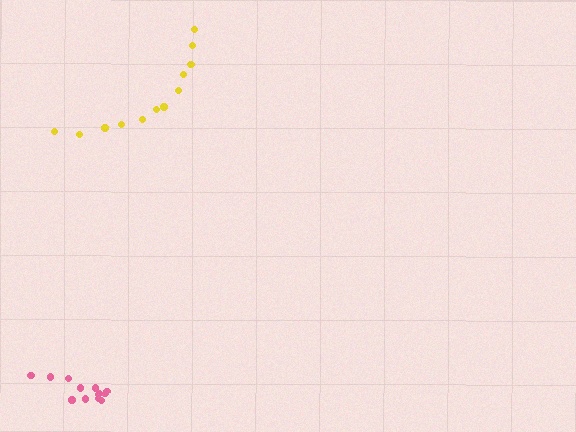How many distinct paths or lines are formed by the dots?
There are 2 distinct paths.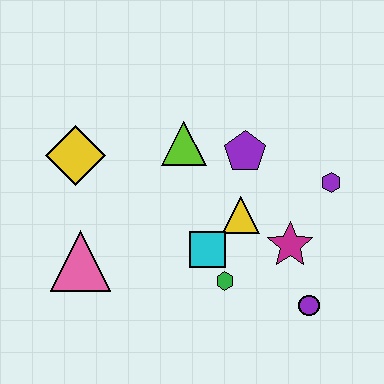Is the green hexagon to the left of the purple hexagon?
Yes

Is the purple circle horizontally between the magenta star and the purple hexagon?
Yes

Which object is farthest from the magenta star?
The yellow diamond is farthest from the magenta star.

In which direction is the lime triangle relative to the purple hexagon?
The lime triangle is to the left of the purple hexagon.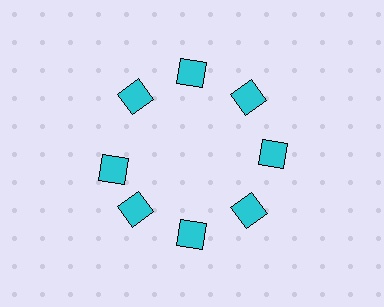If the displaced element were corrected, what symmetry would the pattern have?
It would have 8-fold rotational symmetry — the pattern would map onto itself every 45 degrees.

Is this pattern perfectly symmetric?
No. The 8 cyan diamonds are arranged in a ring, but one element near the 9 o'clock position is rotated out of alignment along the ring, breaking the 8-fold rotational symmetry.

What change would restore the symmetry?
The symmetry would be restored by rotating it back into even spacing with its neighbors so that all 8 diamonds sit at equal angles and equal distance from the center.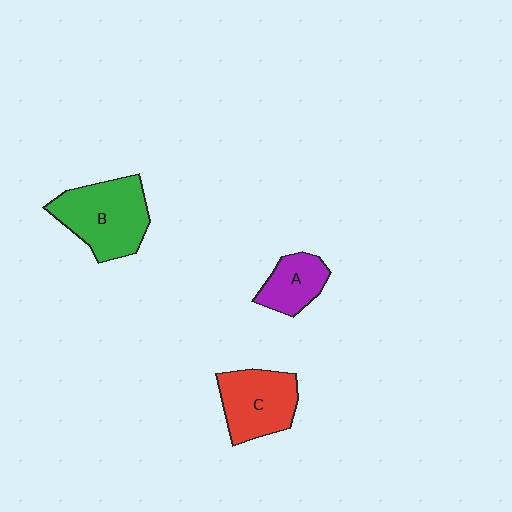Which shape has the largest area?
Shape B (green).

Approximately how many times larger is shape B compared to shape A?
Approximately 1.9 times.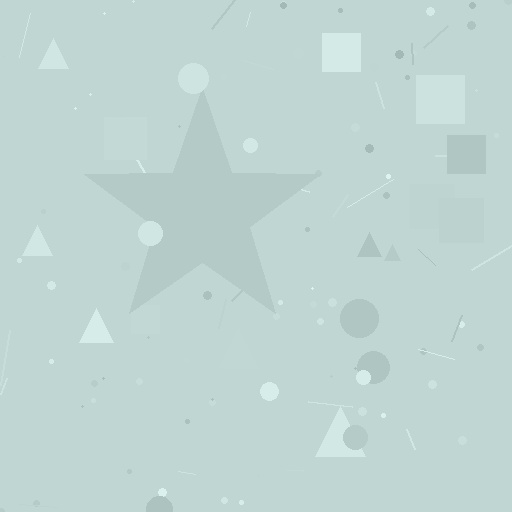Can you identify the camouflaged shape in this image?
The camouflaged shape is a star.